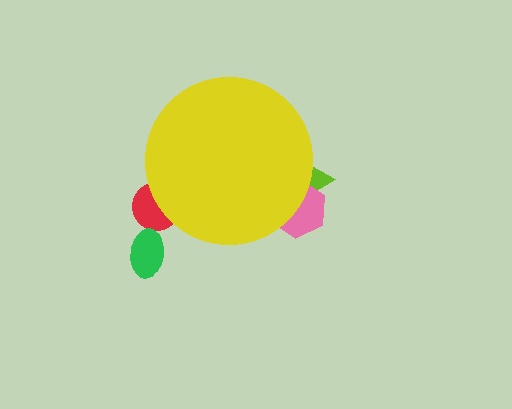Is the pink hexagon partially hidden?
Yes, the pink hexagon is partially hidden behind the yellow circle.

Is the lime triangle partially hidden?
Yes, the lime triangle is partially hidden behind the yellow circle.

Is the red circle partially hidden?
Yes, the red circle is partially hidden behind the yellow circle.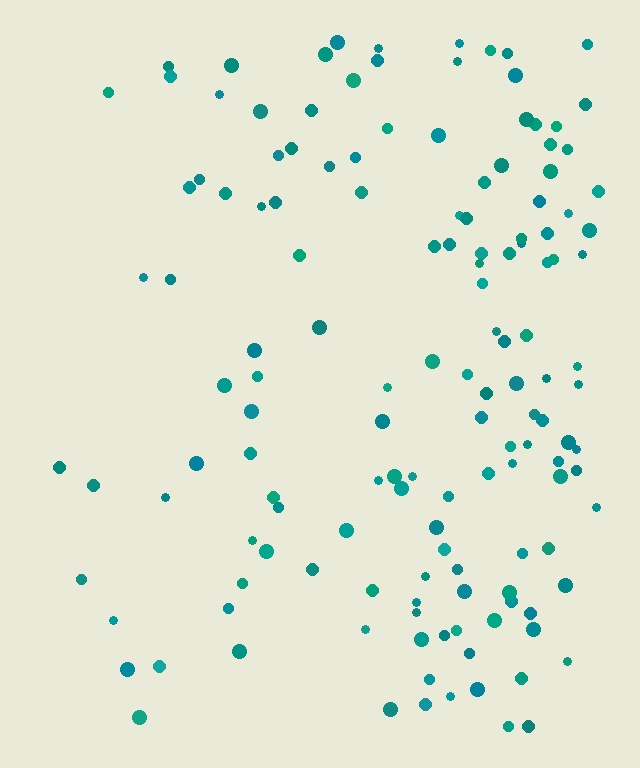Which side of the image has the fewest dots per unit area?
The left.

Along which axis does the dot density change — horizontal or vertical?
Horizontal.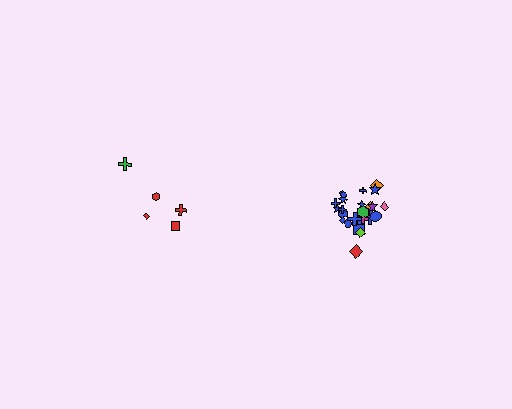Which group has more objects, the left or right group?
The right group.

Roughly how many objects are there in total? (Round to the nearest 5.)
Roughly 30 objects in total.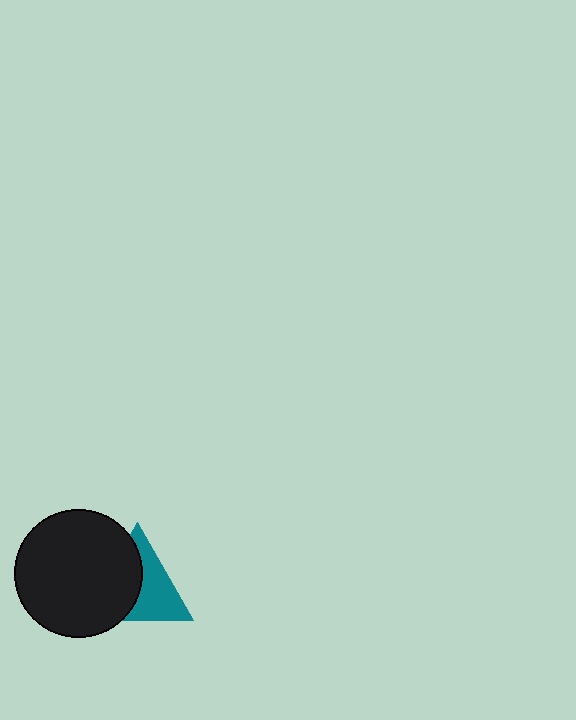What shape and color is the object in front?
The object in front is a black circle.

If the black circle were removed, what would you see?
You would see the complete teal triangle.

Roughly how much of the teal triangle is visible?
About half of it is visible (roughly 51%).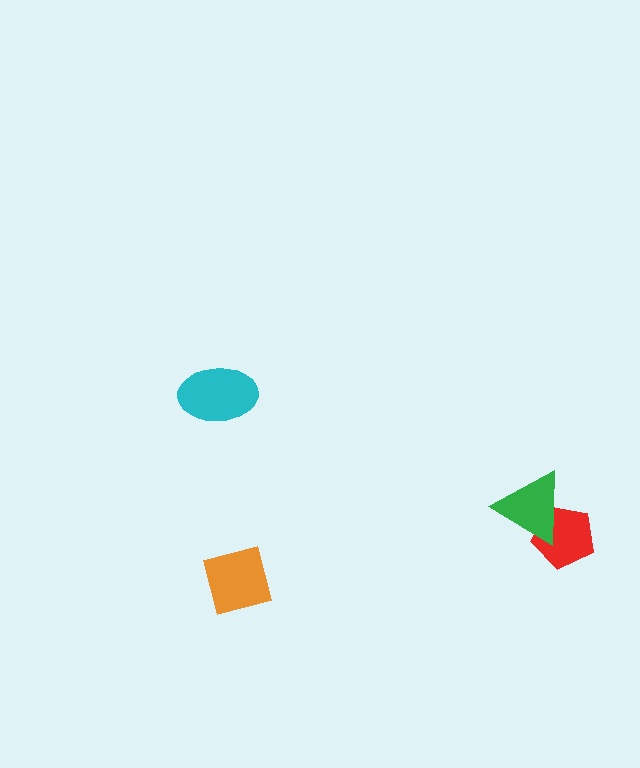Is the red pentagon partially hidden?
Yes, it is partially covered by another shape.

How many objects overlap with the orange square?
0 objects overlap with the orange square.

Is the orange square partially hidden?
No, no other shape covers it.